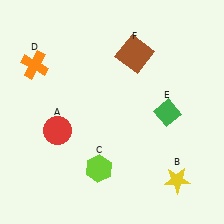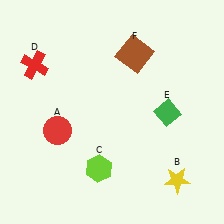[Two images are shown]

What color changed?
The cross (D) changed from orange in Image 1 to red in Image 2.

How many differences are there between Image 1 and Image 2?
There is 1 difference between the two images.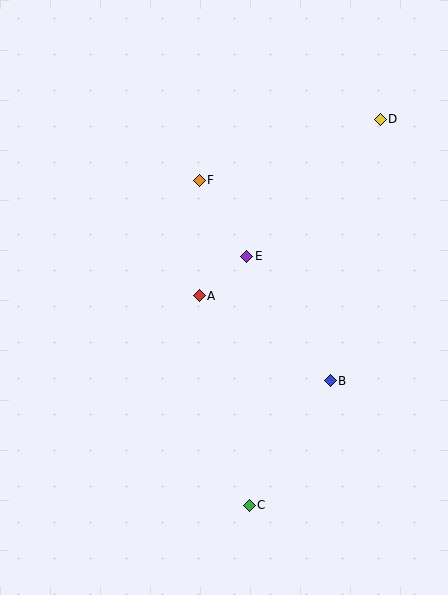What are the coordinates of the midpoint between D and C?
The midpoint between D and C is at (315, 312).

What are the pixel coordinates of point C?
Point C is at (249, 505).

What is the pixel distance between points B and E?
The distance between B and E is 150 pixels.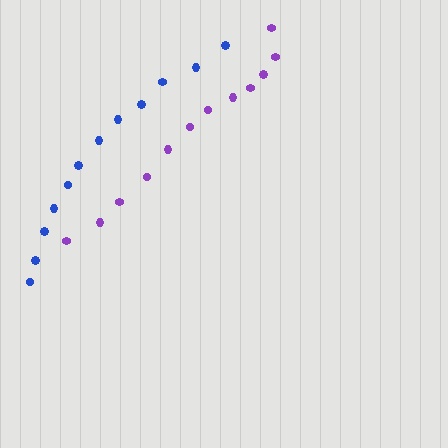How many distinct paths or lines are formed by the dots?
There are 2 distinct paths.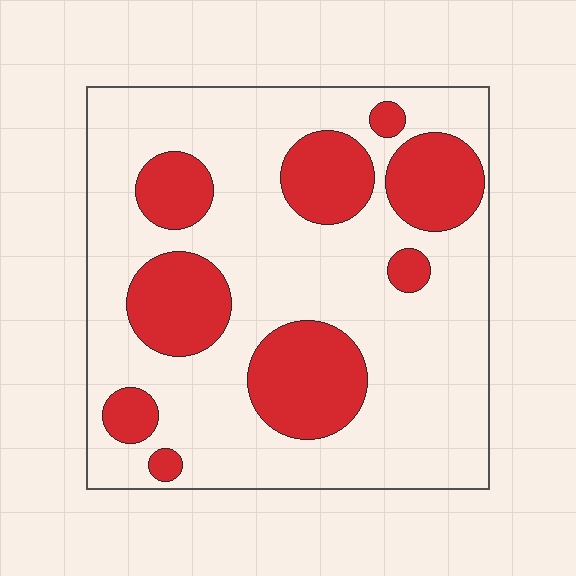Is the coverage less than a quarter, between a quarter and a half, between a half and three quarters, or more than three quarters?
Between a quarter and a half.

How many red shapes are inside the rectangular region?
9.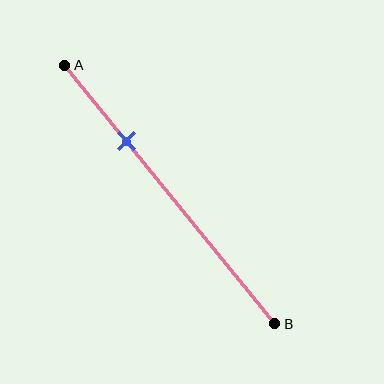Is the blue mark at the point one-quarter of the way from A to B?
No, the mark is at about 30% from A, not at the 25% one-quarter point.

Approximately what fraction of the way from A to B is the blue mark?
The blue mark is approximately 30% of the way from A to B.